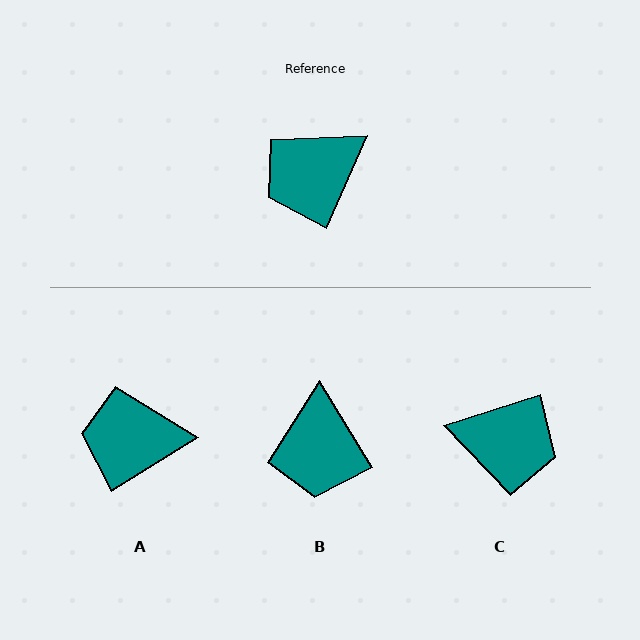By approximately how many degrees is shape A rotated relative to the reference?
Approximately 34 degrees clockwise.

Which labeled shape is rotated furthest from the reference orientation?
C, about 132 degrees away.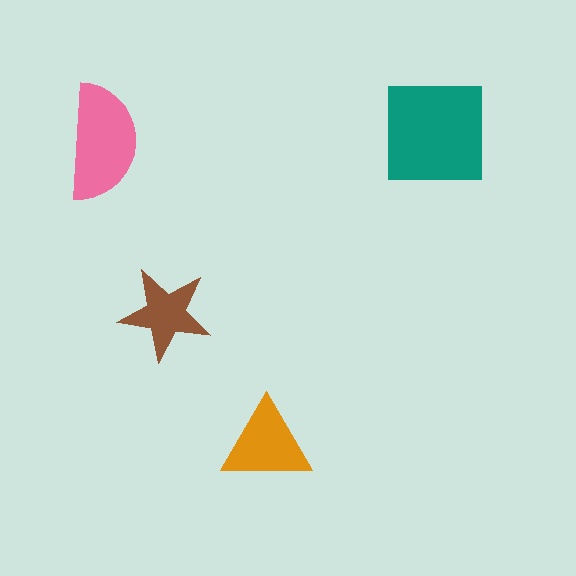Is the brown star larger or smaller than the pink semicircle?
Smaller.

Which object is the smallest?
The brown star.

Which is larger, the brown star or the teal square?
The teal square.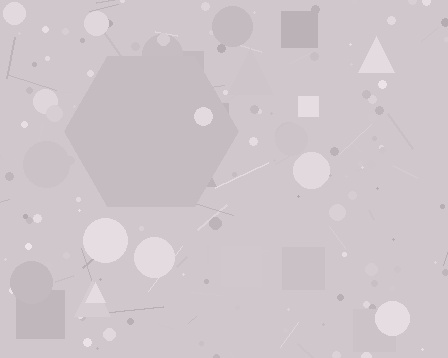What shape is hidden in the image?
A hexagon is hidden in the image.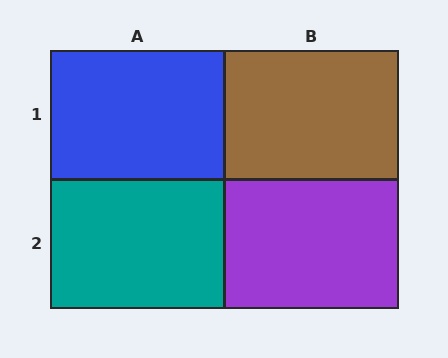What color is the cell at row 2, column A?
Teal.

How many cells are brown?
1 cell is brown.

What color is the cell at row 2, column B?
Purple.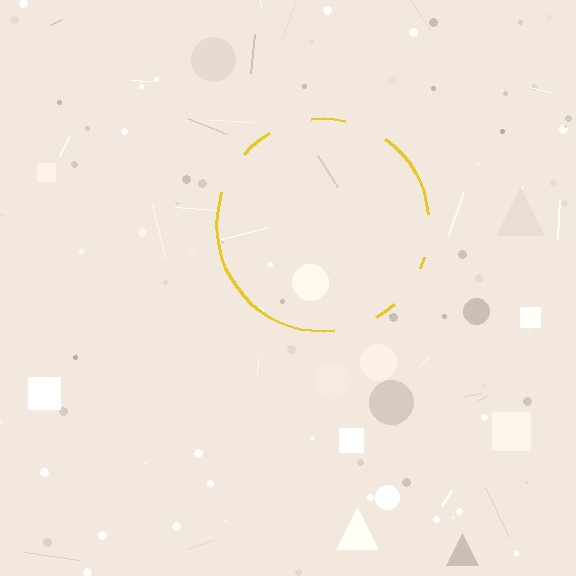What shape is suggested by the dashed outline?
The dashed outline suggests a circle.